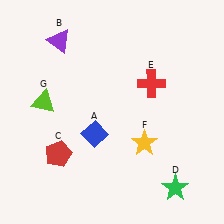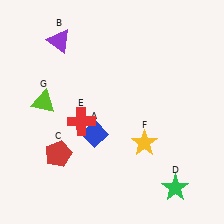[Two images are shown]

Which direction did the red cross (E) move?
The red cross (E) moved left.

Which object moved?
The red cross (E) moved left.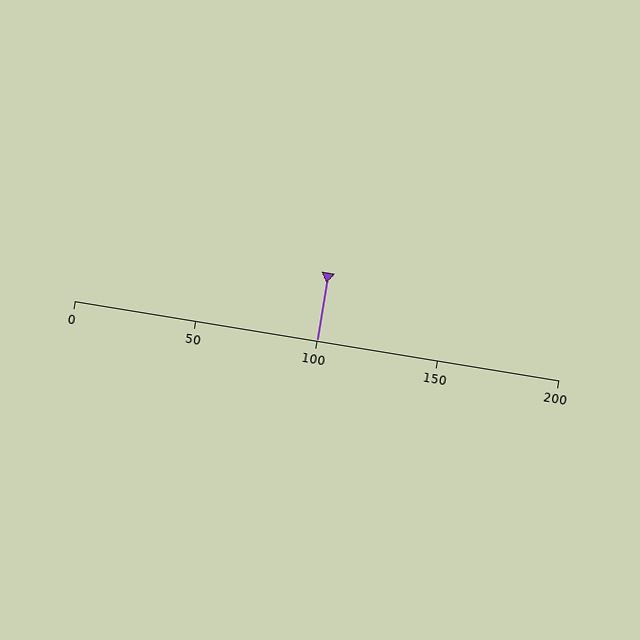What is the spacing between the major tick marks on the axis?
The major ticks are spaced 50 apart.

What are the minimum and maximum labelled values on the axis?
The axis runs from 0 to 200.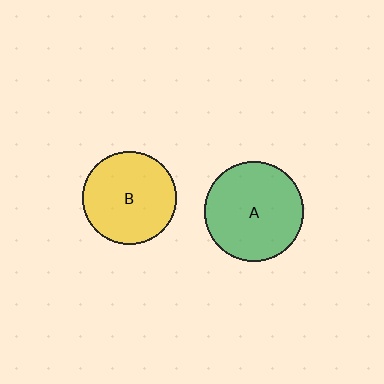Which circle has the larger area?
Circle A (green).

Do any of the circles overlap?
No, none of the circles overlap.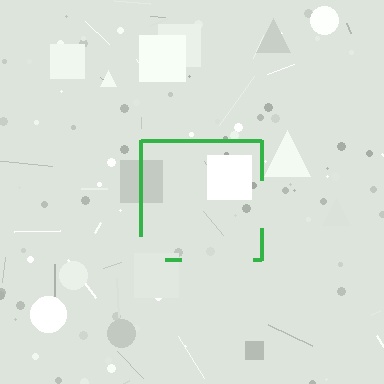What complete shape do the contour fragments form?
The contour fragments form a square.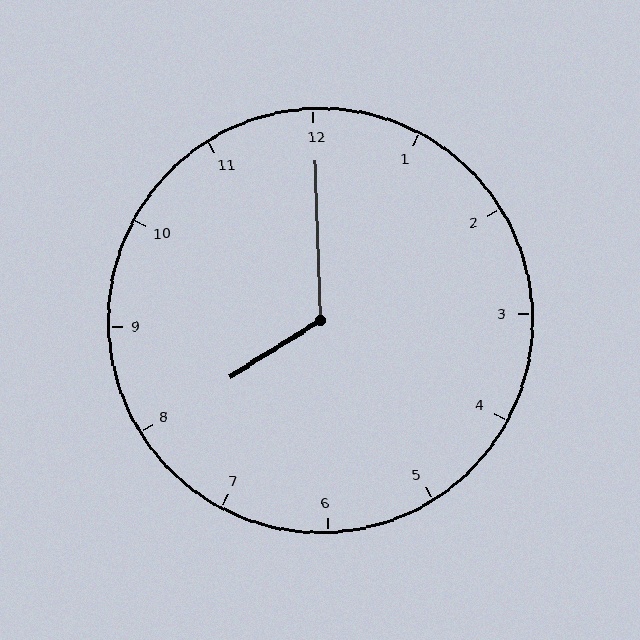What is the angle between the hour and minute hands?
Approximately 120 degrees.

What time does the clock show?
8:00.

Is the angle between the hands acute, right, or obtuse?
It is obtuse.